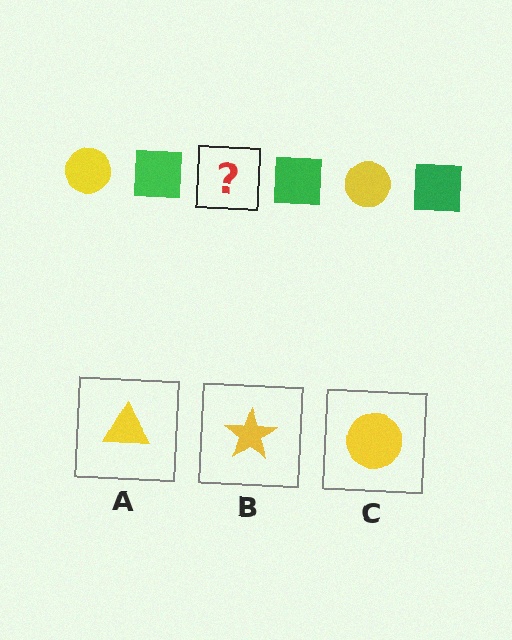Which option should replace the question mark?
Option C.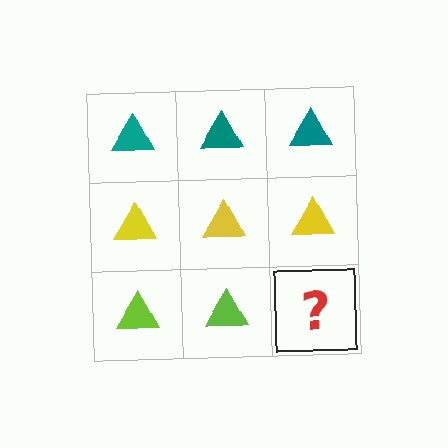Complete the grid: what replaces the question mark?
The question mark should be replaced with a lime triangle.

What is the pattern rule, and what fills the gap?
The rule is that each row has a consistent color. The gap should be filled with a lime triangle.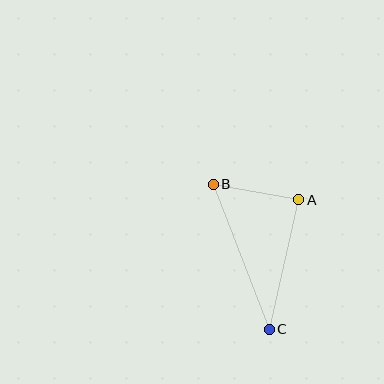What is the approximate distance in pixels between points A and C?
The distance between A and C is approximately 133 pixels.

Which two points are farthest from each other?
Points B and C are farthest from each other.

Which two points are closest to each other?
Points A and B are closest to each other.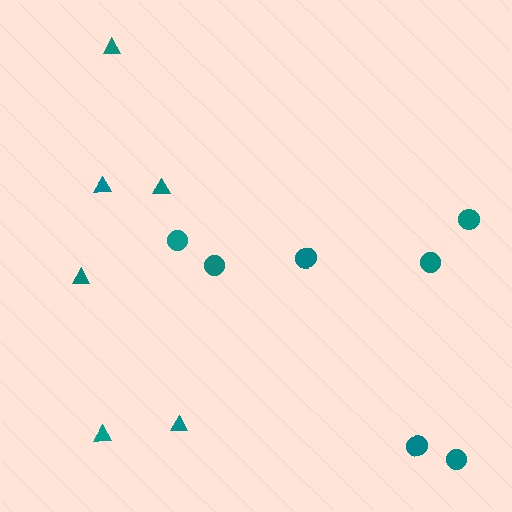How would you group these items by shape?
There are 2 groups: one group of circles (7) and one group of triangles (6).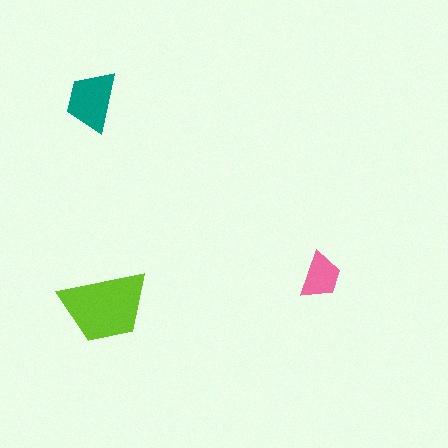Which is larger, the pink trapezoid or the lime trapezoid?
The lime one.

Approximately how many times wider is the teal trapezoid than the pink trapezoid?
About 1.5 times wider.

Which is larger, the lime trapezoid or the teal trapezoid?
The lime one.